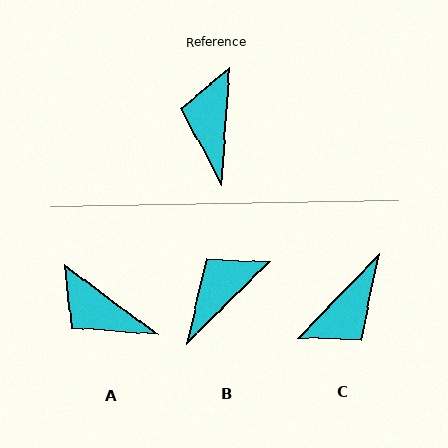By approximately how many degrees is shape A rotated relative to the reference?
Approximately 58 degrees counter-clockwise.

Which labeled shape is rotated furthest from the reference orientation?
C, about 140 degrees away.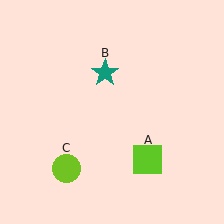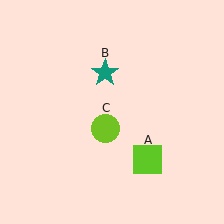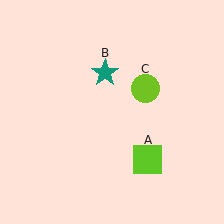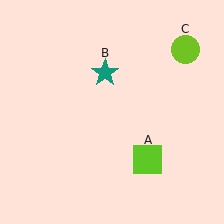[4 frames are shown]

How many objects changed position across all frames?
1 object changed position: lime circle (object C).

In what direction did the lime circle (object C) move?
The lime circle (object C) moved up and to the right.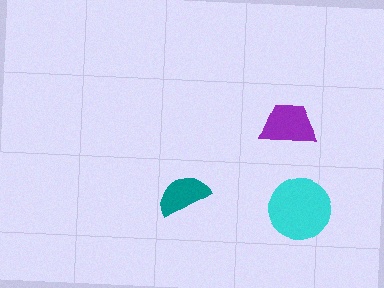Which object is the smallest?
The teal semicircle.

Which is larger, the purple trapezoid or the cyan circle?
The cyan circle.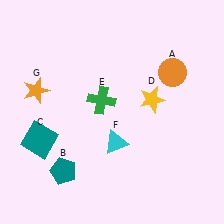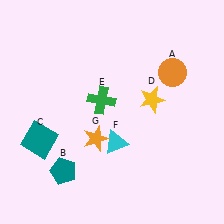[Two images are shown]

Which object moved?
The orange star (G) moved right.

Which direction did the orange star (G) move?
The orange star (G) moved right.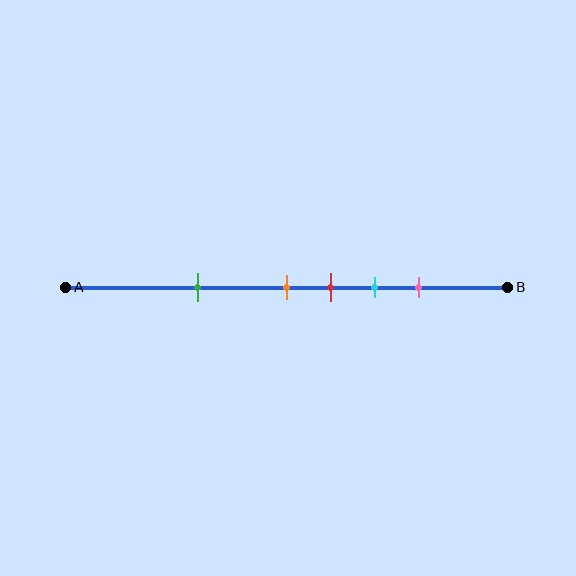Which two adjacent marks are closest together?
The orange and red marks are the closest adjacent pair.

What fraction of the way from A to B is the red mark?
The red mark is approximately 60% (0.6) of the way from A to B.